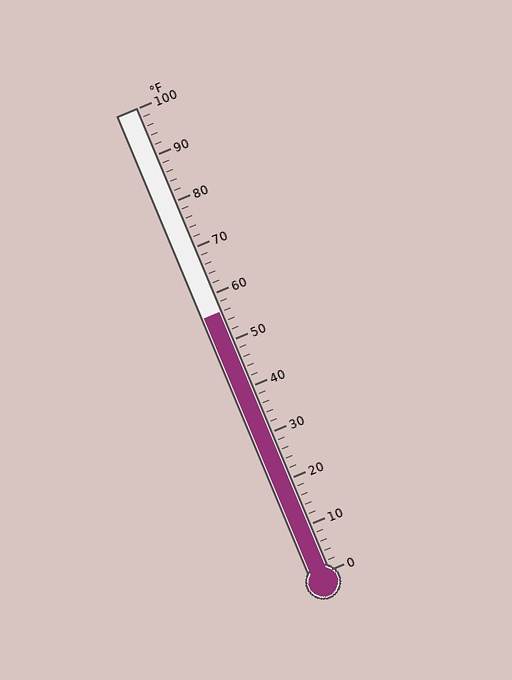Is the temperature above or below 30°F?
The temperature is above 30°F.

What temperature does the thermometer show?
The thermometer shows approximately 56°F.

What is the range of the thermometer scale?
The thermometer scale ranges from 0°F to 100°F.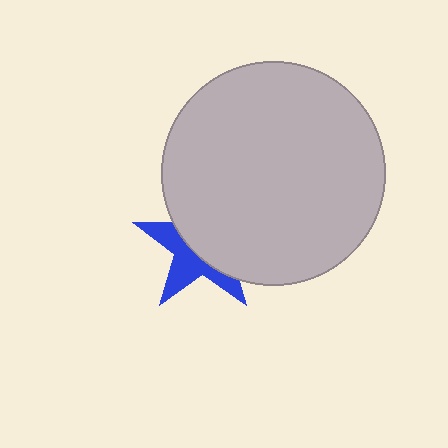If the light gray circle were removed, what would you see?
You would see the complete blue star.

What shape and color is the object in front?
The object in front is a light gray circle.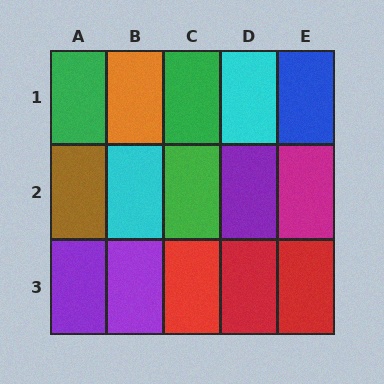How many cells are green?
3 cells are green.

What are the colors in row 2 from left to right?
Brown, cyan, green, purple, magenta.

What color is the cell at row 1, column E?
Blue.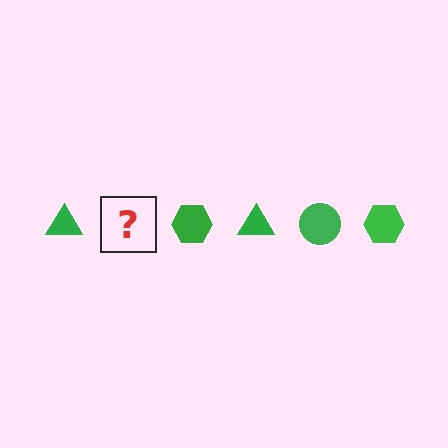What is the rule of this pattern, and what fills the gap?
The rule is that the pattern cycles through triangle, circle, hexagon shapes in green. The gap should be filled with a green circle.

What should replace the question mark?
The question mark should be replaced with a green circle.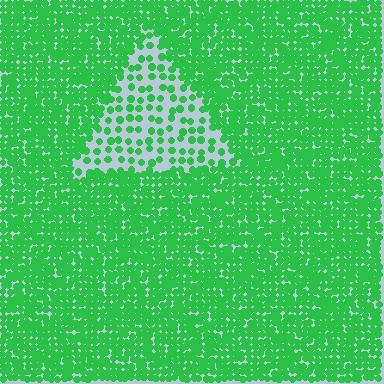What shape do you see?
I see a triangle.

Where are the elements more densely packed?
The elements are more densely packed outside the triangle boundary.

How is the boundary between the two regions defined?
The boundary is defined by a change in element density (approximately 2.9x ratio). All elements are the same color, size, and shape.